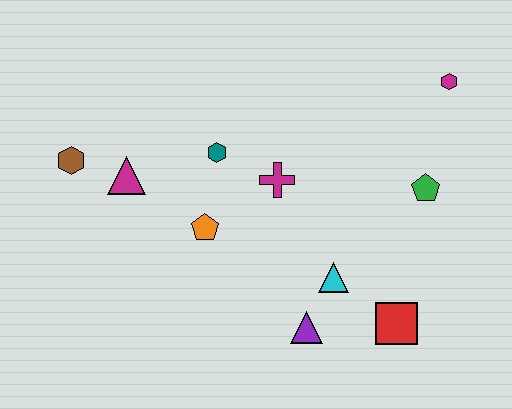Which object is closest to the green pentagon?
The magenta hexagon is closest to the green pentagon.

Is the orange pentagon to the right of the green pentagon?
No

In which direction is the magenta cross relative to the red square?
The magenta cross is above the red square.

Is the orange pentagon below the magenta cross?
Yes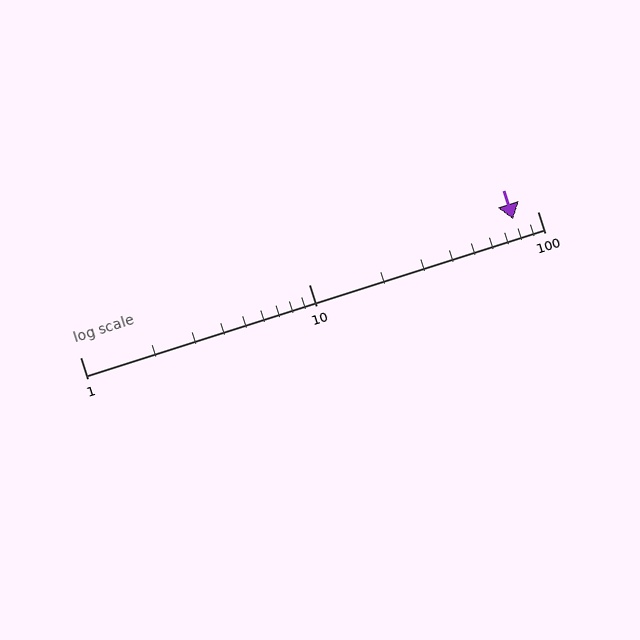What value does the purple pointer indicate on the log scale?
The pointer indicates approximately 78.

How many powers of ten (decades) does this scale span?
The scale spans 2 decades, from 1 to 100.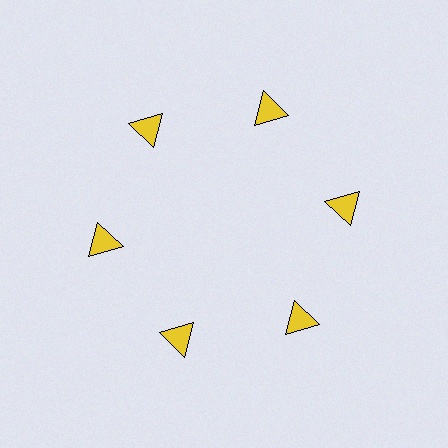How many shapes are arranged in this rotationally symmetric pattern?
There are 6 shapes, arranged in 6 groups of 1.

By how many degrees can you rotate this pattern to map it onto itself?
The pattern maps onto itself every 60 degrees of rotation.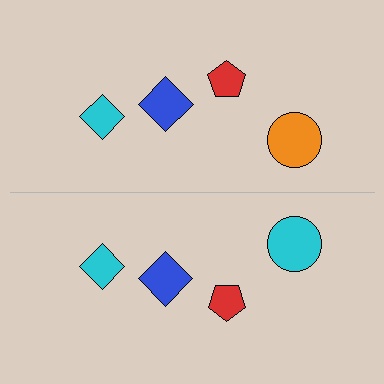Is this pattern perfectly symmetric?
No, the pattern is not perfectly symmetric. The cyan circle on the bottom side breaks the symmetry — its mirror counterpart is orange.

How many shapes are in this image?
There are 8 shapes in this image.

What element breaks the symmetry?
The cyan circle on the bottom side breaks the symmetry — its mirror counterpart is orange.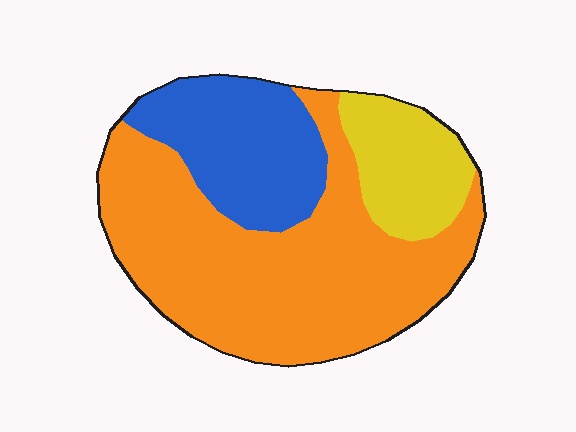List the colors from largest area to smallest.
From largest to smallest: orange, blue, yellow.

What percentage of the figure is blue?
Blue covers around 25% of the figure.